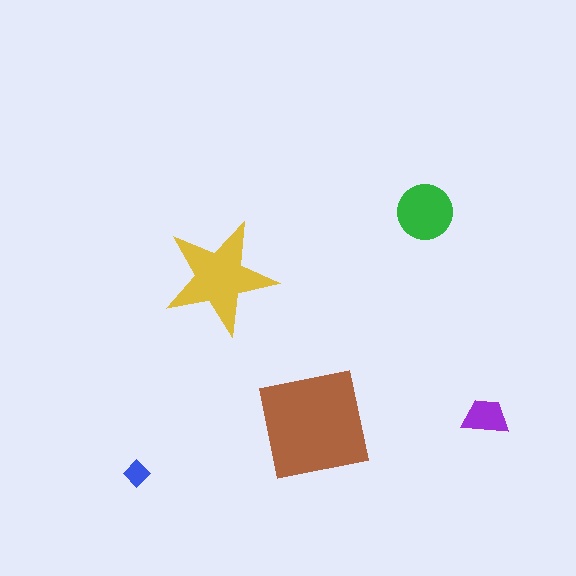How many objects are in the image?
There are 5 objects in the image.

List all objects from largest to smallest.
The brown square, the yellow star, the green circle, the purple trapezoid, the blue diamond.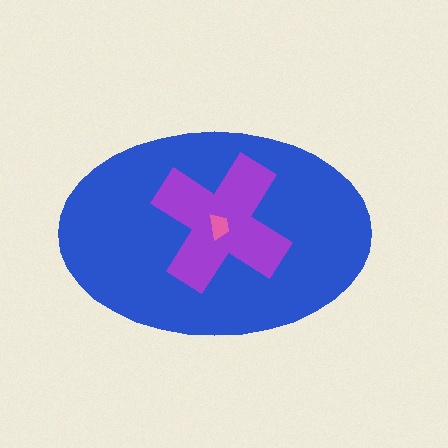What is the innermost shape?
The pink trapezoid.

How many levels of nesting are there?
3.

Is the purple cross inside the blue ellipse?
Yes.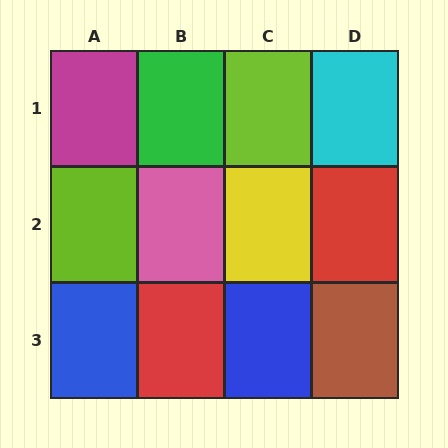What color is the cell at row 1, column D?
Cyan.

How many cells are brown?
1 cell is brown.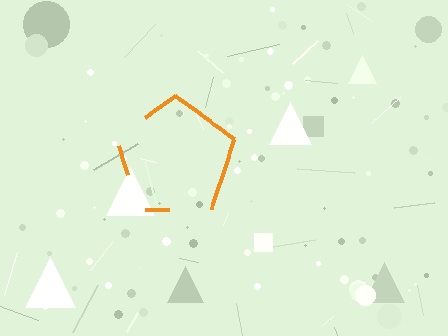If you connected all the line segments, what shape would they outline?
They would outline a pentagon.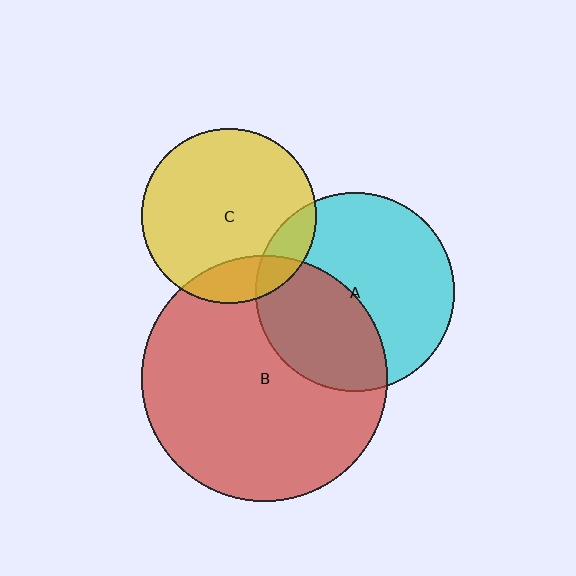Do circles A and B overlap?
Yes.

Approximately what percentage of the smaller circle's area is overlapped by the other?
Approximately 40%.